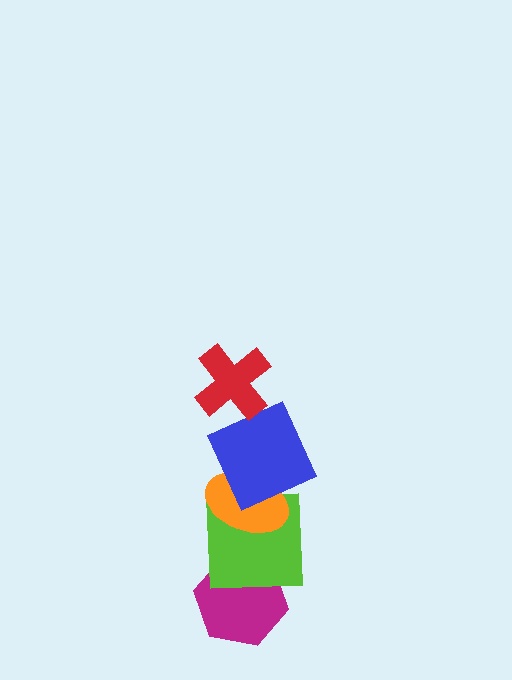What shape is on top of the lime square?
The orange ellipse is on top of the lime square.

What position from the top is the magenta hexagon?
The magenta hexagon is 5th from the top.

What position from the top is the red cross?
The red cross is 1st from the top.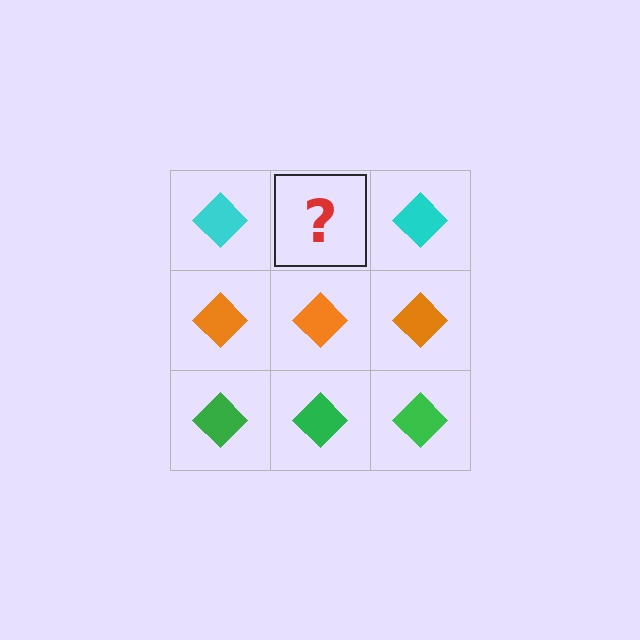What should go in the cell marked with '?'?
The missing cell should contain a cyan diamond.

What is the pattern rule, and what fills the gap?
The rule is that each row has a consistent color. The gap should be filled with a cyan diamond.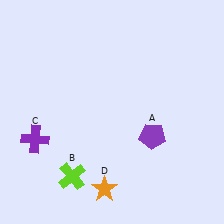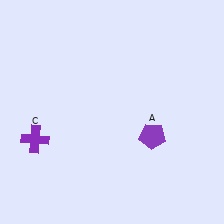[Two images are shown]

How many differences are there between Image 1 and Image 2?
There are 2 differences between the two images.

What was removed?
The orange star (D), the lime cross (B) were removed in Image 2.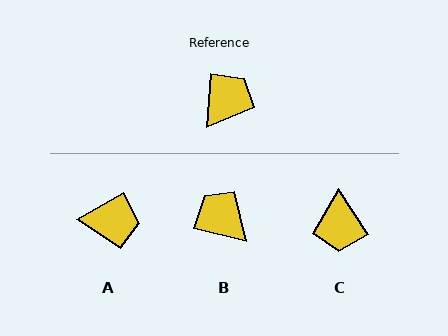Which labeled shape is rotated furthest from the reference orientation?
C, about 142 degrees away.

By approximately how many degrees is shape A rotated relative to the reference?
Approximately 55 degrees clockwise.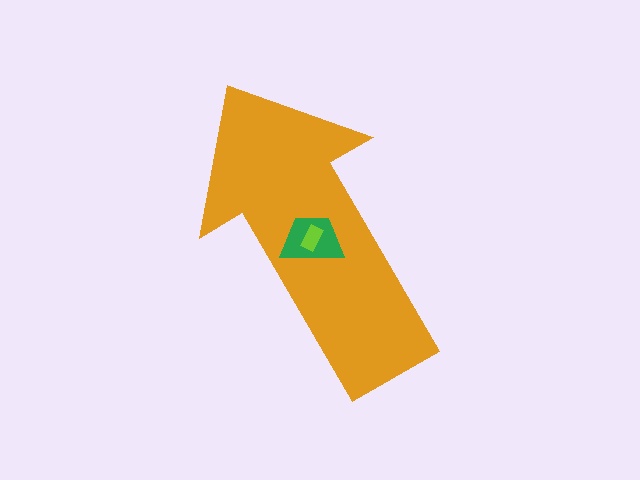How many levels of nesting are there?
3.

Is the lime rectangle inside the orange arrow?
Yes.